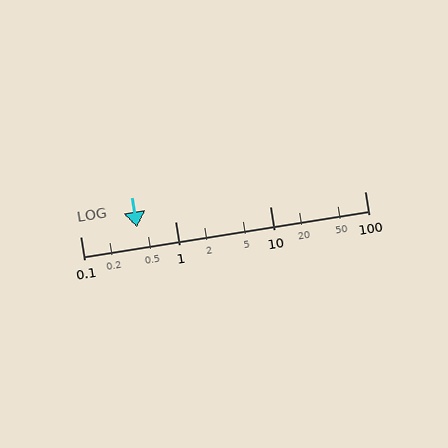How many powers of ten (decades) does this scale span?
The scale spans 3 decades, from 0.1 to 100.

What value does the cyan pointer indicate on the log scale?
The pointer indicates approximately 0.4.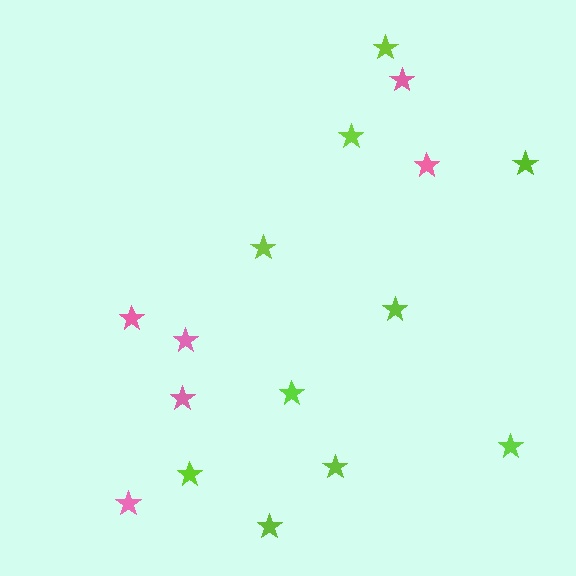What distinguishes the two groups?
There are 2 groups: one group of pink stars (6) and one group of lime stars (10).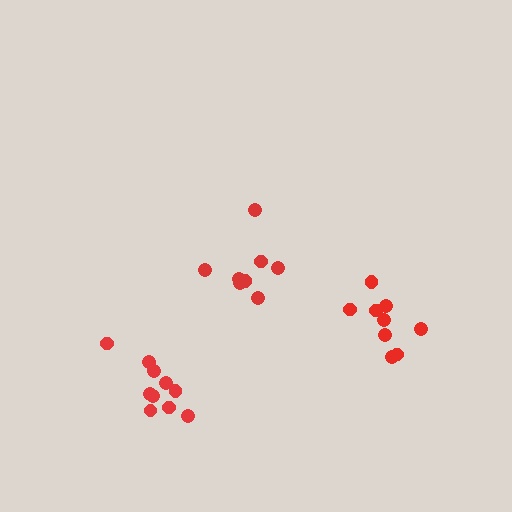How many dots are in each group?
Group 1: 9 dots, Group 2: 8 dots, Group 3: 10 dots (27 total).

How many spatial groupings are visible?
There are 3 spatial groupings.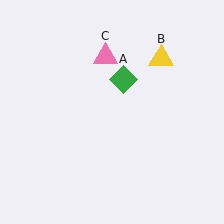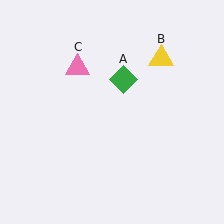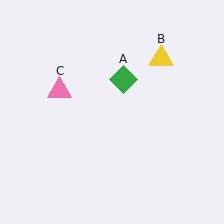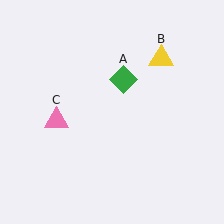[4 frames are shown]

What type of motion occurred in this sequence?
The pink triangle (object C) rotated counterclockwise around the center of the scene.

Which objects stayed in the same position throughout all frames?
Green diamond (object A) and yellow triangle (object B) remained stationary.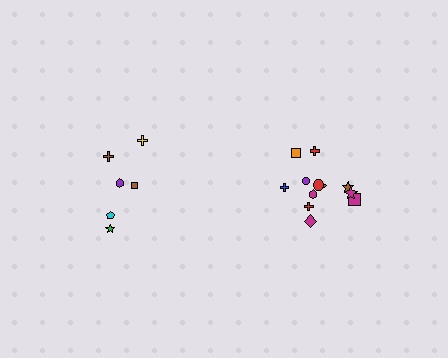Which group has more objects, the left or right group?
The right group.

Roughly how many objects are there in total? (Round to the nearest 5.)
Roughly 20 objects in total.